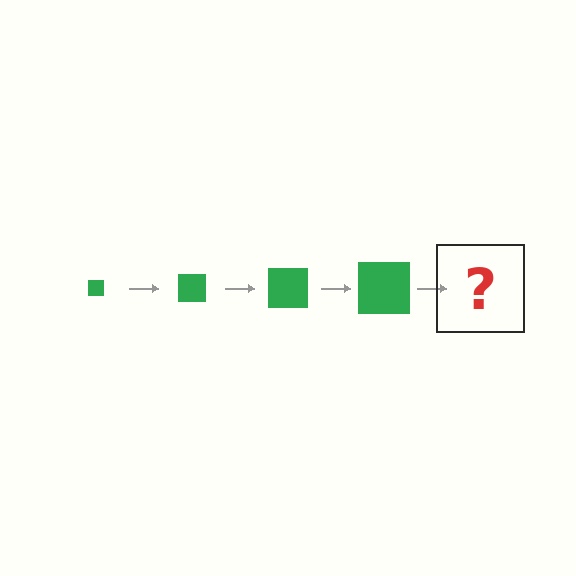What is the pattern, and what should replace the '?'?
The pattern is that the square gets progressively larger each step. The '?' should be a green square, larger than the previous one.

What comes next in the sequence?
The next element should be a green square, larger than the previous one.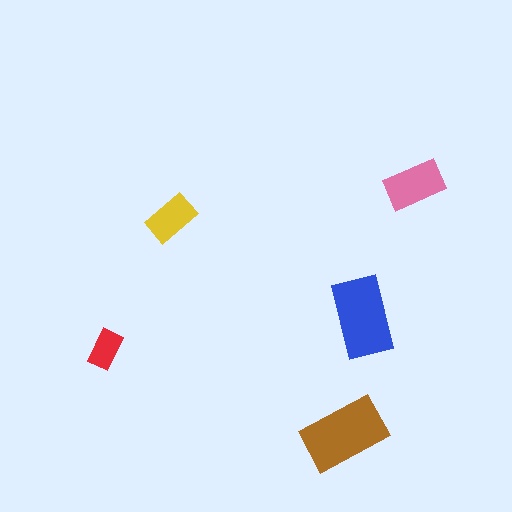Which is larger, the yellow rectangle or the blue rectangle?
The blue one.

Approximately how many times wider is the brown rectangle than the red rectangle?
About 2 times wider.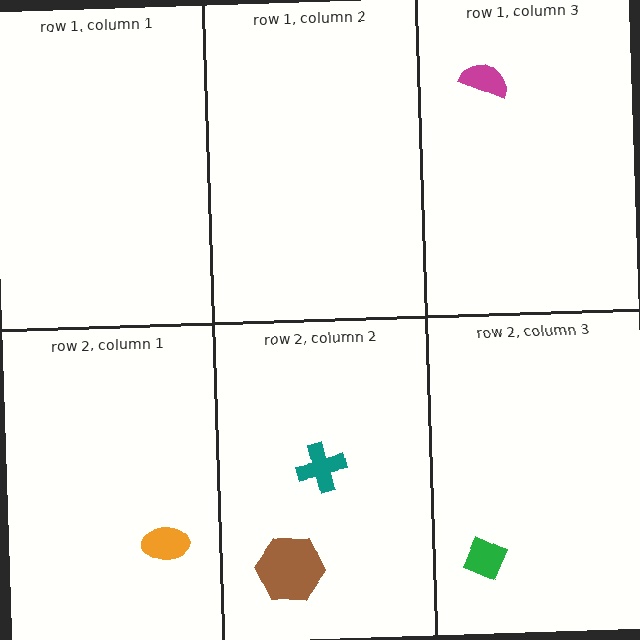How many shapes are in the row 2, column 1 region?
1.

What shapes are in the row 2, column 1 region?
The orange ellipse.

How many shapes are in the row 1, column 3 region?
1.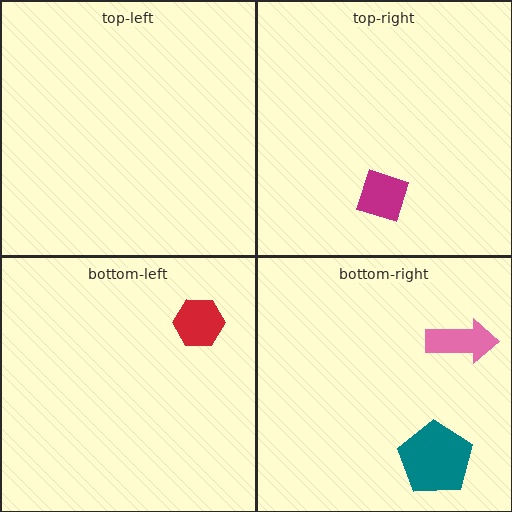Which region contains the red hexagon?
The bottom-left region.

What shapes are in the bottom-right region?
The teal pentagon, the pink arrow.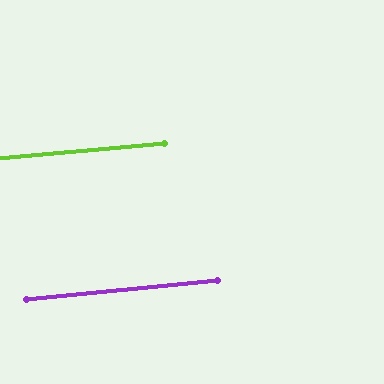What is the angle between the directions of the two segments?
Approximately 1 degree.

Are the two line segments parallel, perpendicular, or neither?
Parallel — their directions differ by only 0.5°.